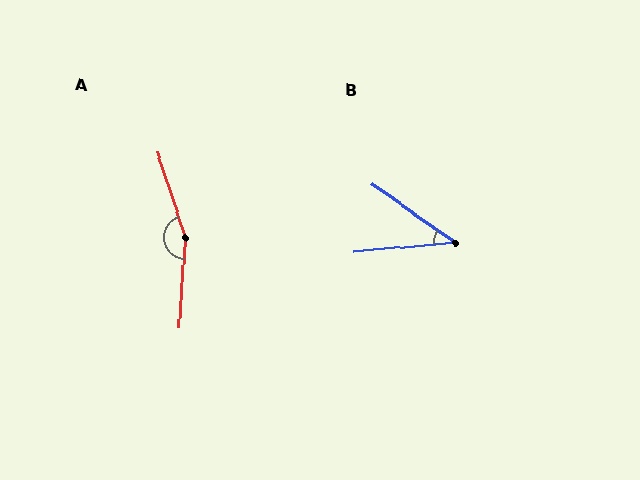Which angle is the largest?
A, at approximately 158 degrees.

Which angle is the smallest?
B, at approximately 40 degrees.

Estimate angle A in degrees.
Approximately 158 degrees.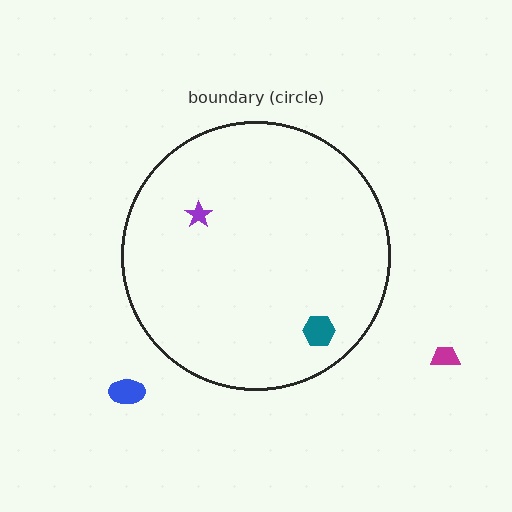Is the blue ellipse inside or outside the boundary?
Outside.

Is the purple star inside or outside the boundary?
Inside.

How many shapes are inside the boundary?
2 inside, 2 outside.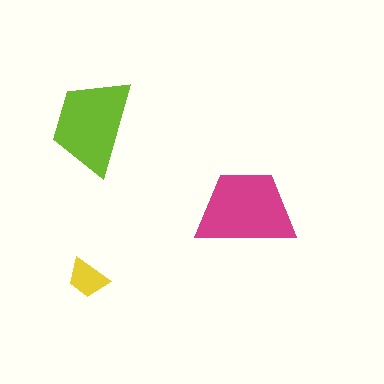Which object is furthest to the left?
The yellow trapezoid is leftmost.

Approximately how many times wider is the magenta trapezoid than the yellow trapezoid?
About 2.5 times wider.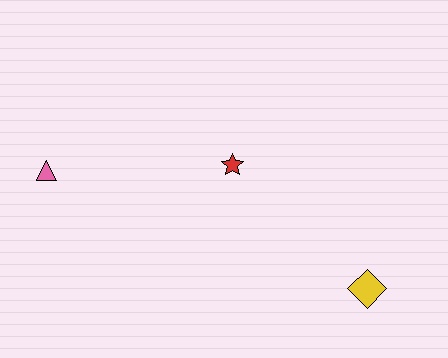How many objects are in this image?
There are 3 objects.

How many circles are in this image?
There are no circles.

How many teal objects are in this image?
There are no teal objects.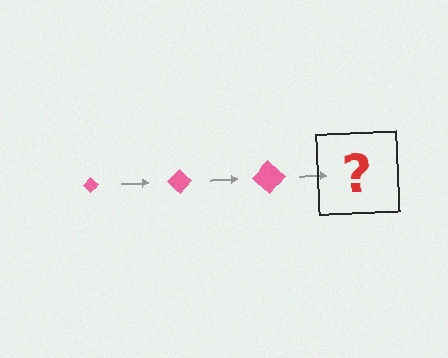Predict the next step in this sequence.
The next step is a pink diamond, larger than the previous one.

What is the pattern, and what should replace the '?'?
The pattern is that the diamond gets progressively larger each step. The '?' should be a pink diamond, larger than the previous one.